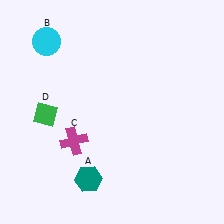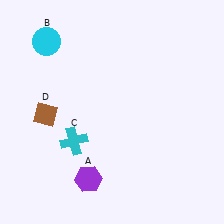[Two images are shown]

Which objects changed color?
A changed from teal to purple. C changed from magenta to cyan. D changed from green to brown.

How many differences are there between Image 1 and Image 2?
There are 3 differences between the two images.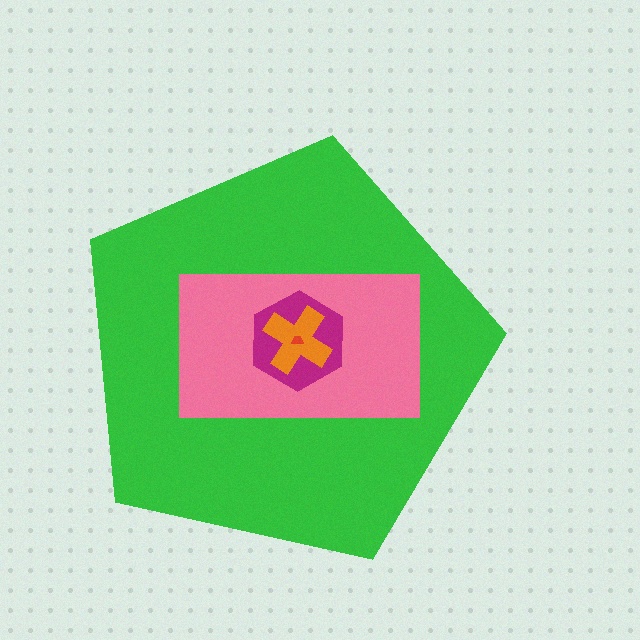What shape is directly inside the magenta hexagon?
The orange cross.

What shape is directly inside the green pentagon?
The pink rectangle.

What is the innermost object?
The red trapezoid.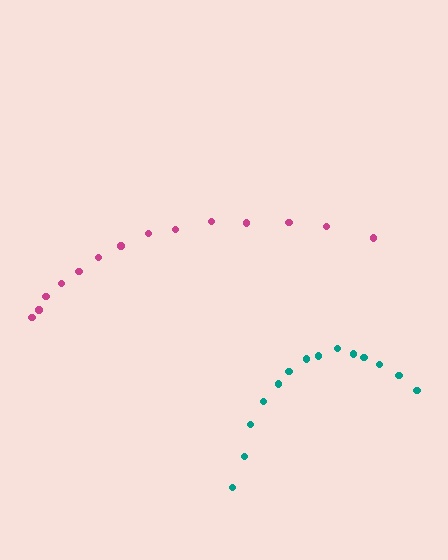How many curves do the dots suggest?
There are 2 distinct paths.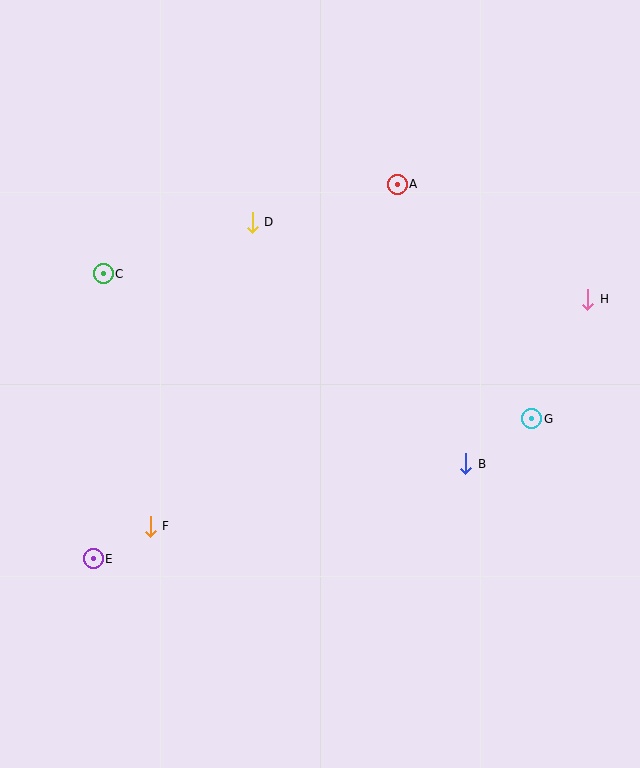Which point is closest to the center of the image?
Point B at (466, 464) is closest to the center.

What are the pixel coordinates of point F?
Point F is at (150, 526).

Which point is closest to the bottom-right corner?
Point B is closest to the bottom-right corner.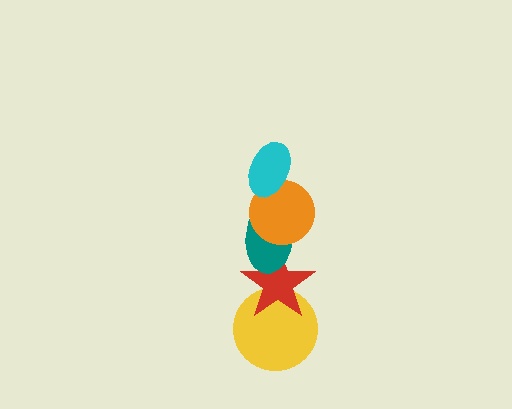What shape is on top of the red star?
The teal ellipse is on top of the red star.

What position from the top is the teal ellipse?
The teal ellipse is 3rd from the top.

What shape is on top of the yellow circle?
The red star is on top of the yellow circle.